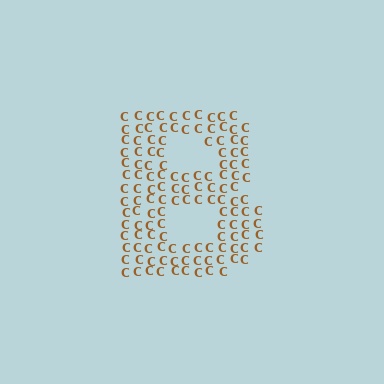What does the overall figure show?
The overall figure shows the letter B.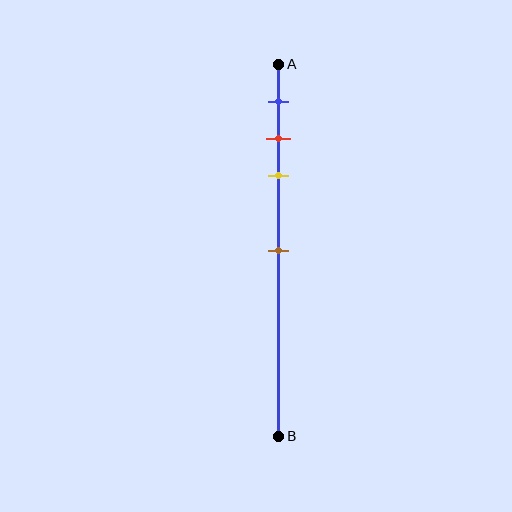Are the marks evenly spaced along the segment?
No, the marks are not evenly spaced.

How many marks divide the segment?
There are 4 marks dividing the segment.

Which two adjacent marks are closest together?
The red and yellow marks are the closest adjacent pair.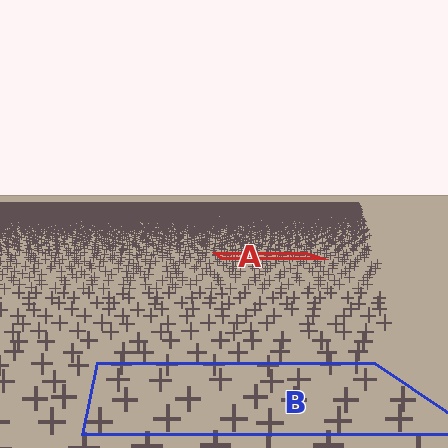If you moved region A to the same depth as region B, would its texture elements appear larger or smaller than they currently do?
They would appear larger. At a closer depth, the same texture elements are projected at a bigger on-screen size.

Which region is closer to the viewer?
Region B is closer. The texture elements there are larger and more spread out.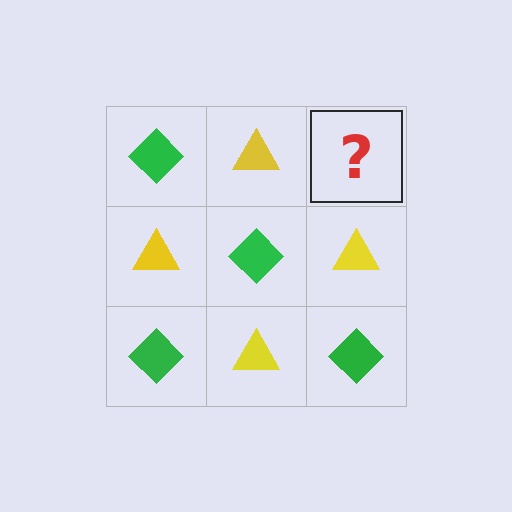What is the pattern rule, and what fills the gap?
The rule is that it alternates green diamond and yellow triangle in a checkerboard pattern. The gap should be filled with a green diamond.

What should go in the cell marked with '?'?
The missing cell should contain a green diamond.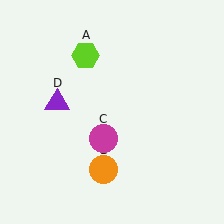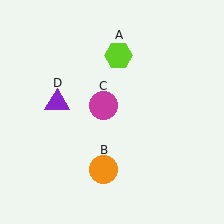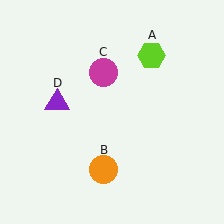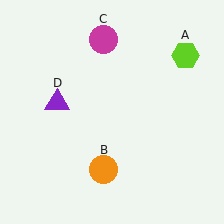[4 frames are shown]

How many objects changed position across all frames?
2 objects changed position: lime hexagon (object A), magenta circle (object C).